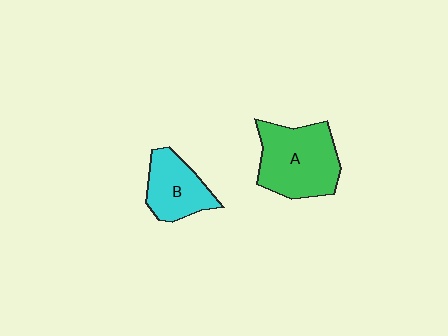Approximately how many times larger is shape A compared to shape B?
Approximately 1.5 times.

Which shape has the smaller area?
Shape B (cyan).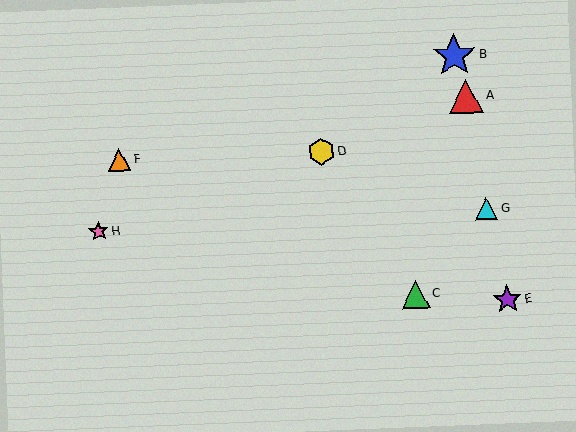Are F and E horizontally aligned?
No, F is at y≈160 and E is at y≈300.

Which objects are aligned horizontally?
Objects D, F are aligned horizontally.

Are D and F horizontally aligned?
Yes, both are at y≈151.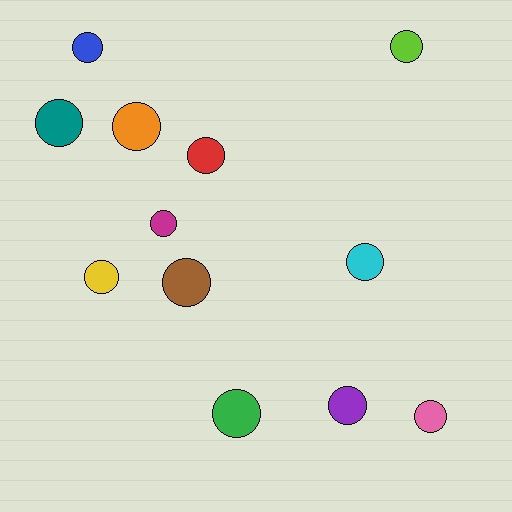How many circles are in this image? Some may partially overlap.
There are 12 circles.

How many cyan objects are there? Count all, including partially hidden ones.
There is 1 cyan object.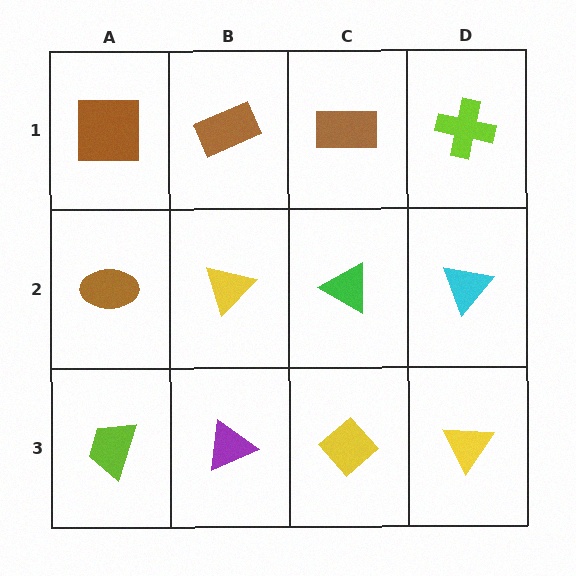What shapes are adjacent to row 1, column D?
A cyan triangle (row 2, column D), a brown rectangle (row 1, column C).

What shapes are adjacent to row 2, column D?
A lime cross (row 1, column D), a yellow triangle (row 3, column D), a green triangle (row 2, column C).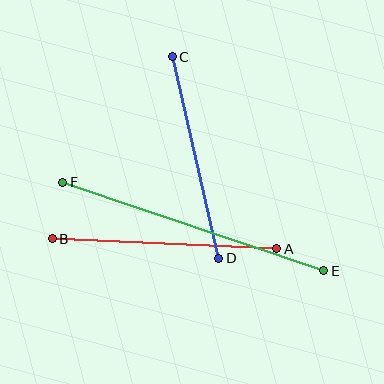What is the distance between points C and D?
The distance is approximately 207 pixels.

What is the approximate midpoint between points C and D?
The midpoint is at approximately (195, 158) pixels.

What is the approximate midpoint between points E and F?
The midpoint is at approximately (193, 226) pixels.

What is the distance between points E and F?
The distance is approximately 276 pixels.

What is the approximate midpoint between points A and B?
The midpoint is at approximately (164, 244) pixels.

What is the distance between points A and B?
The distance is approximately 225 pixels.